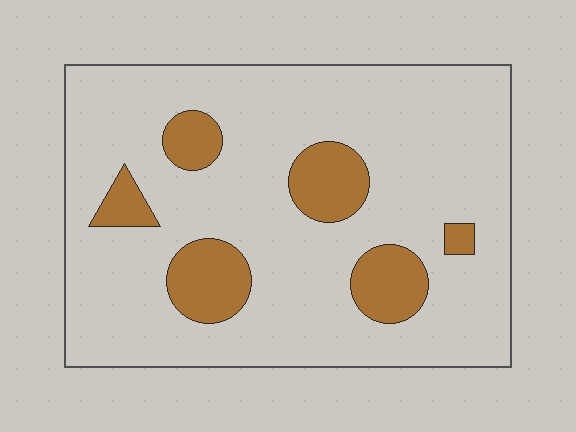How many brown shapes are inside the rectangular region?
6.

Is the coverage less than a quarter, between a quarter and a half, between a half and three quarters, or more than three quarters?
Less than a quarter.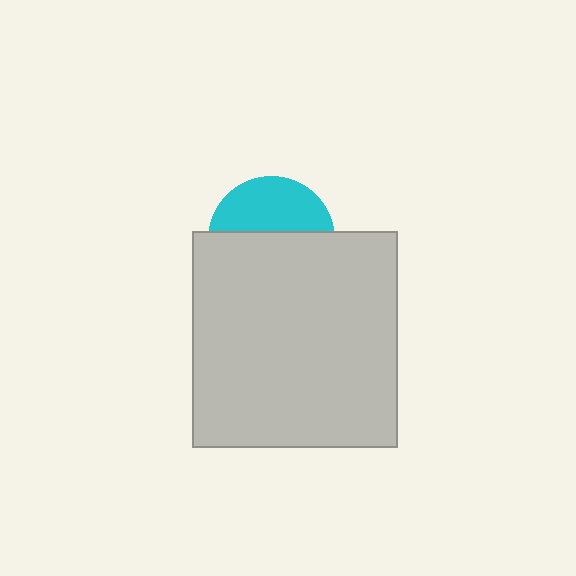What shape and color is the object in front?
The object in front is a light gray rectangle.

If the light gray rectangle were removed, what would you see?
You would see the complete cyan circle.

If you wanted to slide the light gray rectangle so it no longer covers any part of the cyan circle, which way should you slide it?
Slide it down — that is the most direct way to separate the two shapes.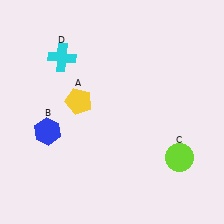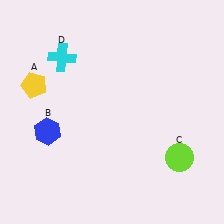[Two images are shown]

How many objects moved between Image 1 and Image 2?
1 object moved between the two images.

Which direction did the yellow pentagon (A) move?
The yellow pentagon (A) moved left.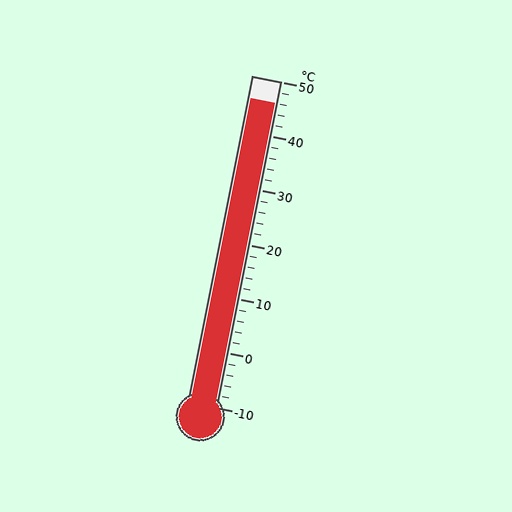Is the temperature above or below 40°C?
The temperature is above 40°C.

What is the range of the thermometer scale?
The thermometer scale ranges from -10°C to 50°C.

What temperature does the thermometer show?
The thermometer shows approximately 46°C.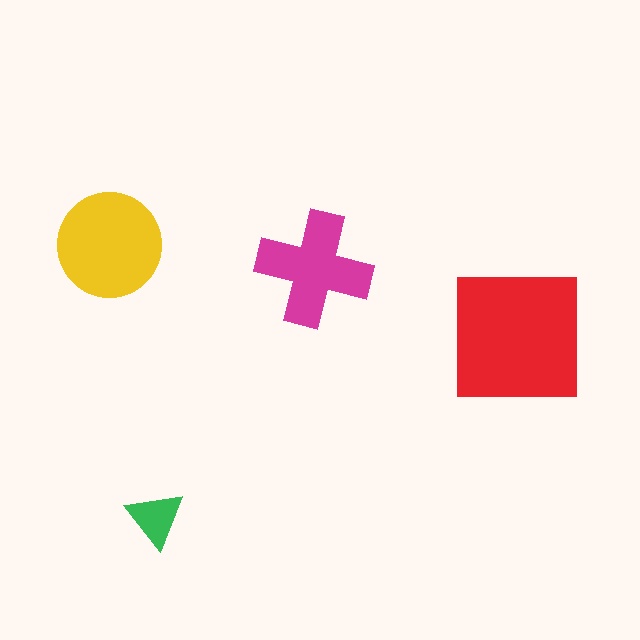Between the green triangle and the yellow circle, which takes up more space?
The yellow circle.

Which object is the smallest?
The green triangle.